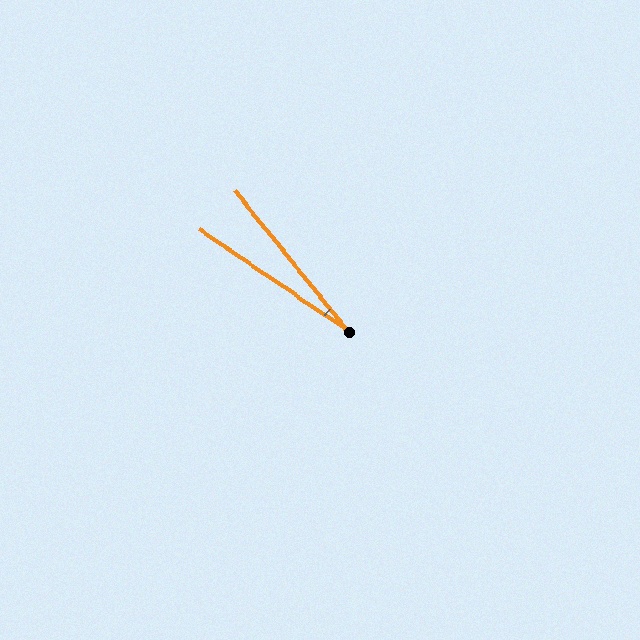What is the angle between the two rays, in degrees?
Approximately 17 degrees.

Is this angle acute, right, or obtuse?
It is acute.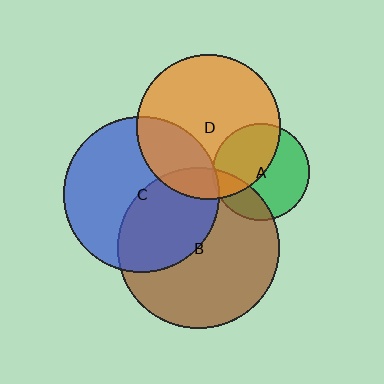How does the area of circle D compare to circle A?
Approximately 2.2 times.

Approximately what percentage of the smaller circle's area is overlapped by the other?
Approximately 5%.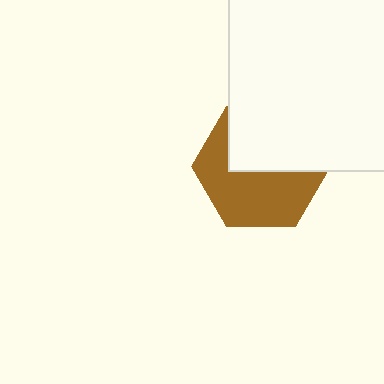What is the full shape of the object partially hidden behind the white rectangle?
The partially hidden object is a brown hexagon.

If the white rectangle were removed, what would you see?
You would see the complete brown hexagon.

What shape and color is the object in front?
The object in front is a white rectangle.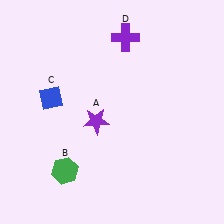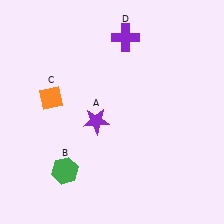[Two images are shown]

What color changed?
The diamond (C) changed from blue in Image 1 to orange in Image 2.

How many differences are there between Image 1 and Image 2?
There is 1 difference between the two images.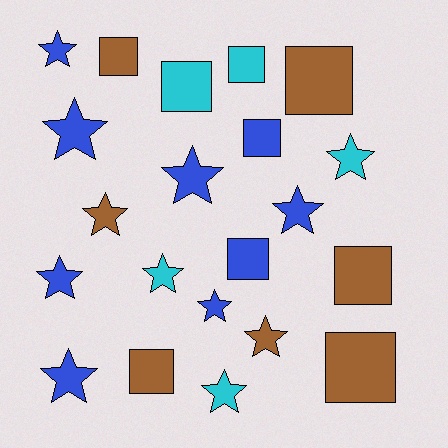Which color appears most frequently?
Blue, with 9 objects.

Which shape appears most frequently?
Star, with 12 objects.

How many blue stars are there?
There are 7 blue stars.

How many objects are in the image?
There are 21 objects.